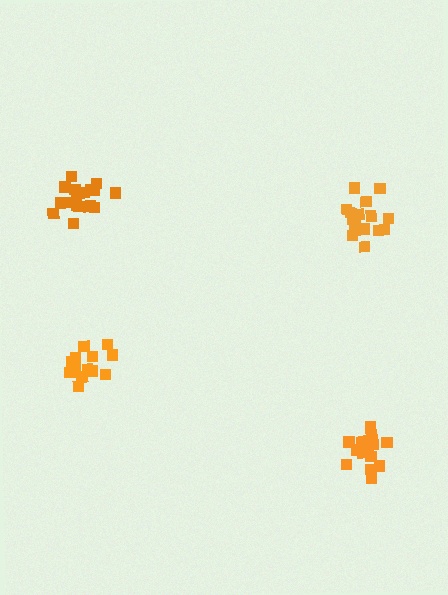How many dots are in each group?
Group 1: 18 dots, Group 2: 16 dots, Group 3: 18 dots, Group 4: 14 dots (66 total).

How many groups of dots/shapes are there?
There are 4 groups.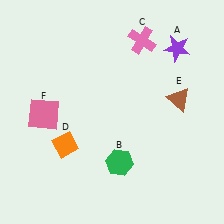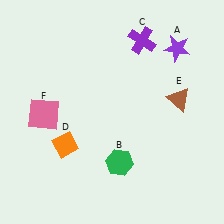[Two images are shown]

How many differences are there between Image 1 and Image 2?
There is 1 difference between the two images.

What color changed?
The cross (C) changed from pink in Image 1 to purple in Image 2.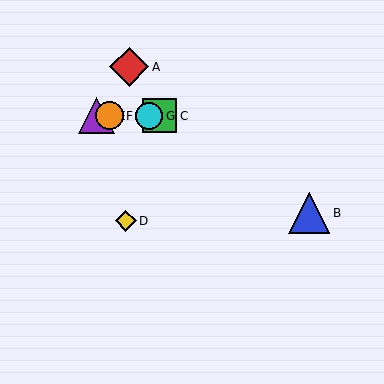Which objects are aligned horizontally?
Objects C, E, F, G are aligned horizontally.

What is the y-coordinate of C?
Object C is at y≈116.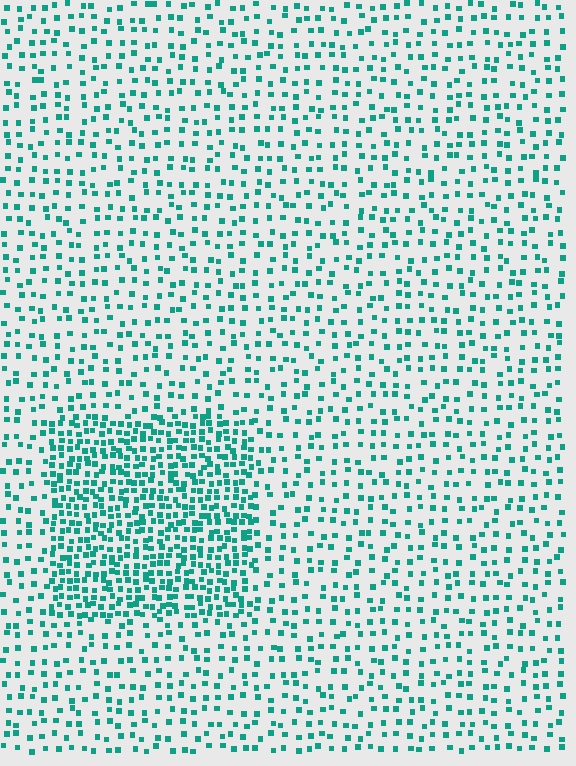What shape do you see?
I see a rectangle.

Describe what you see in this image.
The image contains small teal elements arranged at two different densities. A rectangle-shaped region is visible where the elements are more densely packed than the surrounding area.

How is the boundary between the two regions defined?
The boundary is defined by a change in element density (approximately 2.3x ratio). All elements are the same color, size, and shape.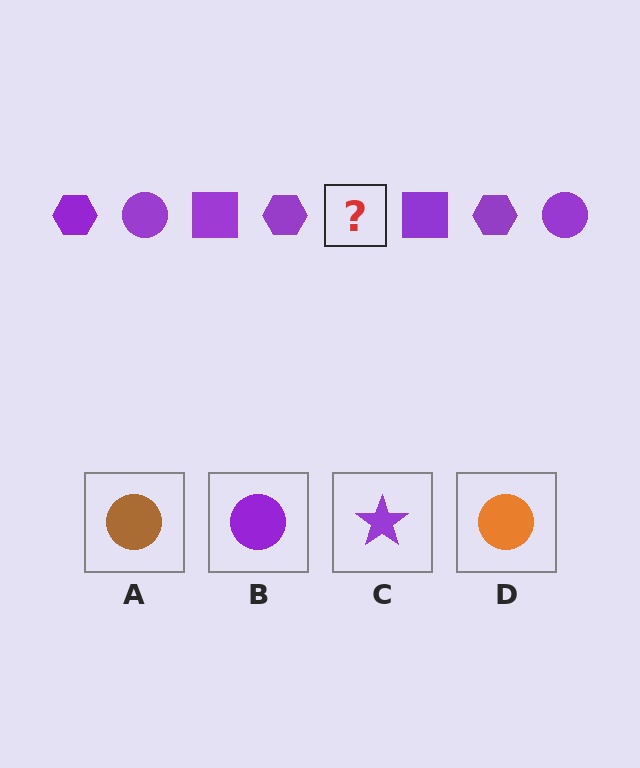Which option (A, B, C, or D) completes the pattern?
B.